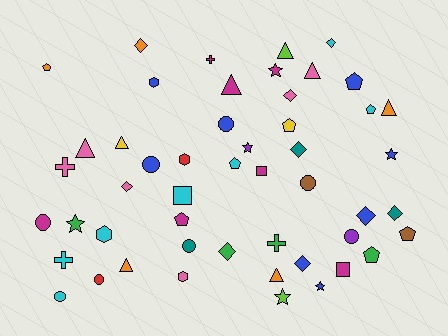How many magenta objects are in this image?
There are 7 magenta objects.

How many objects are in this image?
There are 50 objects.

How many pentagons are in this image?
There are 8 pentagons.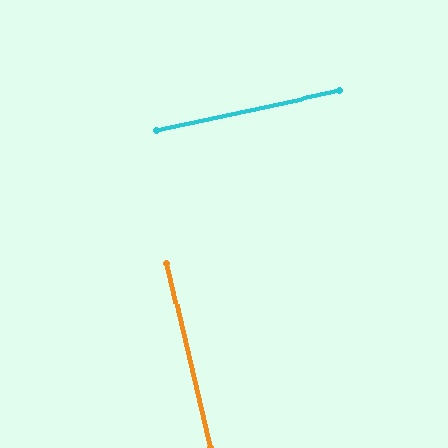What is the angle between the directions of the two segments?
Approximately 89 degrees.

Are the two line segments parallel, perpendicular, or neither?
Perpendicular — they meet at approximately 89°.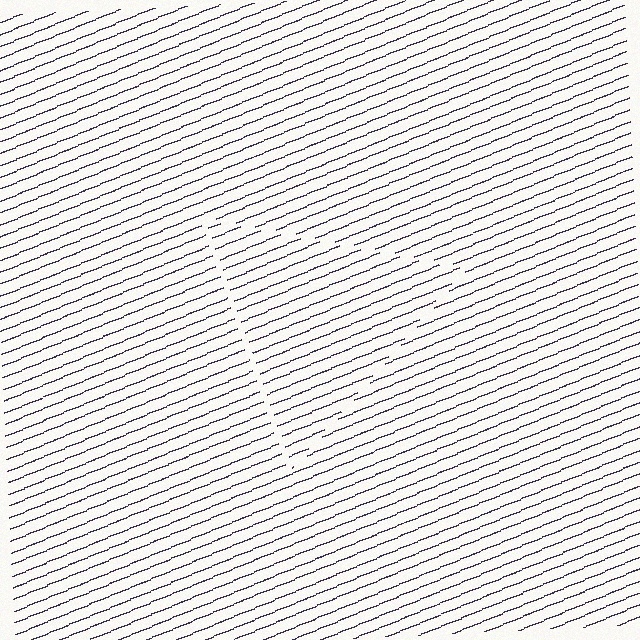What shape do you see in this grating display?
An illusory triangle. The interior of the shape contains the same grating, shifted by half a period — the contour is defined by the phase discontinuity where line-ends from the inner and outer gratings abut.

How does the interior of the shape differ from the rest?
The interior of the shape contains the same grating, shifted by half a period — the contour is defined by the phase discontinuity where line-ends from the inner and outer gratings abut.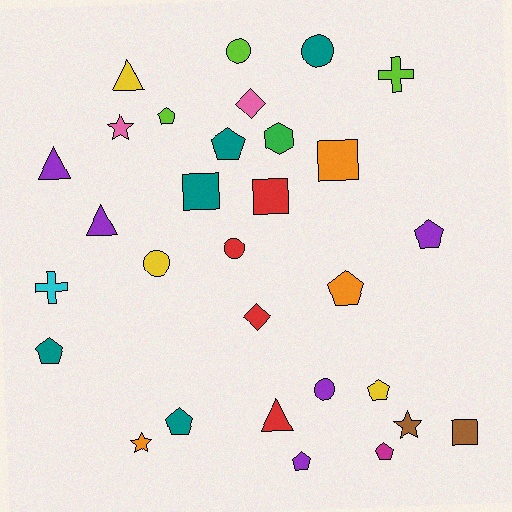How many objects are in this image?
There are 30 objects.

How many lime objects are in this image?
There are 3 lime objects.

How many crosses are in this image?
There are 2 crosses.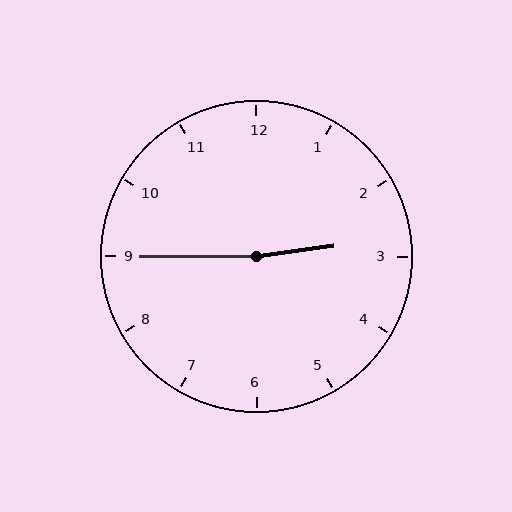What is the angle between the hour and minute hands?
Approximately 172 degrees.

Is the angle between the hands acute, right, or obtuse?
It is obtuse.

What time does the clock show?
2:45.